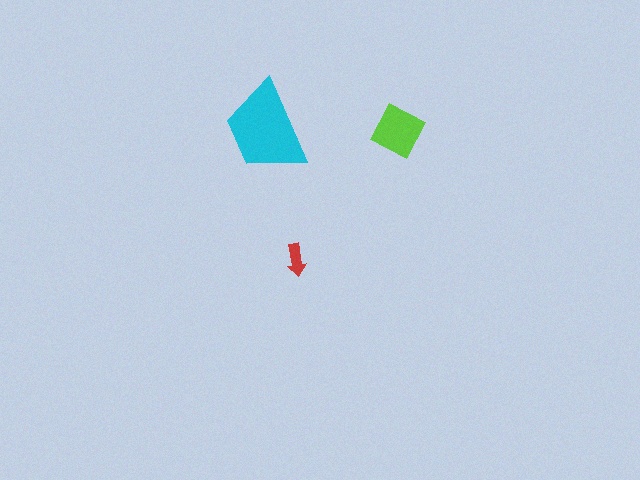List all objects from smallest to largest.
The red arrow, the lime diamond, the cyan trapezoid.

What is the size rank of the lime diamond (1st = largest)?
2nd.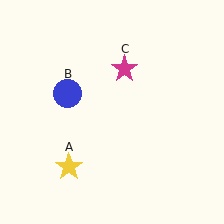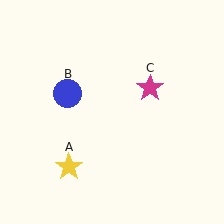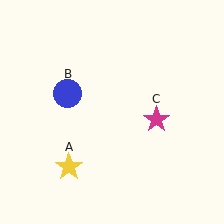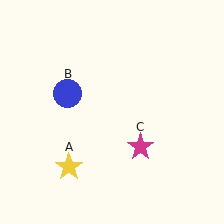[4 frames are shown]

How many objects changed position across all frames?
1 object changed position: magenta star (object C).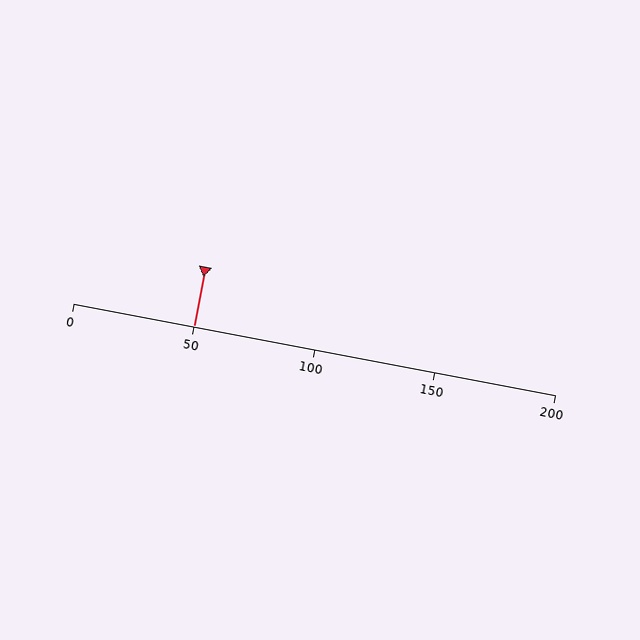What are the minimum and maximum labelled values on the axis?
The axis runs from 0 to 200.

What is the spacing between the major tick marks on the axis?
The major ticks are spaced 50 apart.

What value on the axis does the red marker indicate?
The marker indicates approximately 50.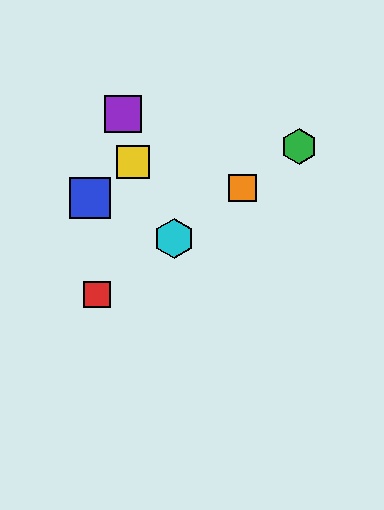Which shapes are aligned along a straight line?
The red square, the green hexagon, the orange square, the cyan hexagon are aligned along a straight line.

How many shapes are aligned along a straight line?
4 shapes (the red square, the green hexagon, the orange square, the cyan hexagon) are aligned along a straight line.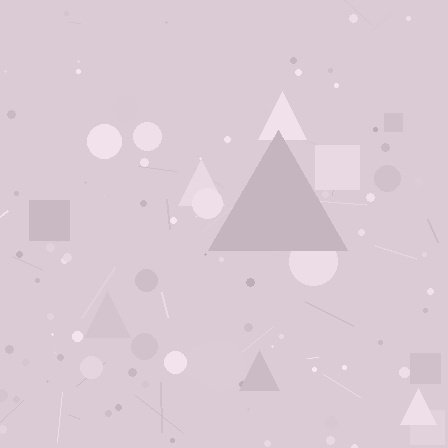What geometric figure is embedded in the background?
A triangle is embedded in the background.